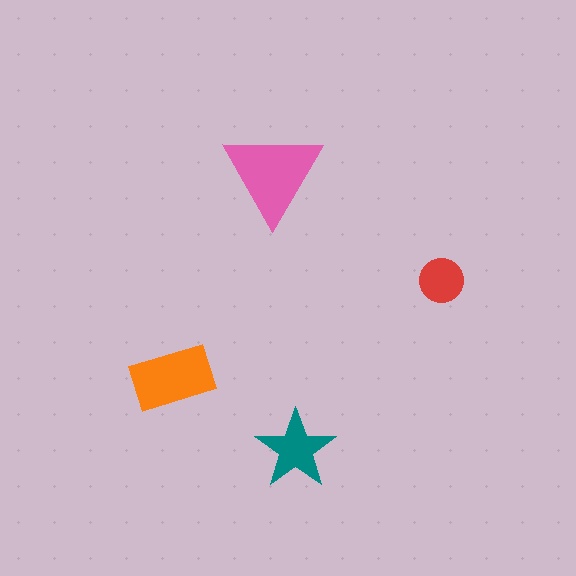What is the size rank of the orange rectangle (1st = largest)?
2nd.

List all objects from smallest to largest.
The red circle, the teal star, the orange rectangle, the pink triangle.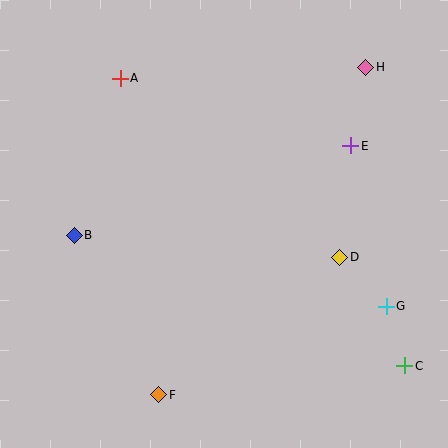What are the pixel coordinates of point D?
Point D is at (340, 257).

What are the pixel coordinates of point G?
Point G is at (386, 306).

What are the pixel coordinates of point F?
Point F is at (159, 395).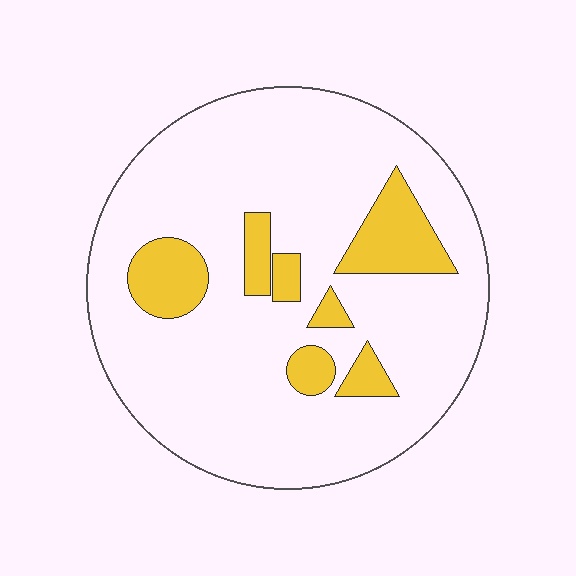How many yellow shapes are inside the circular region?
7.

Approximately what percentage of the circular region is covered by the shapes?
Approximately 15%.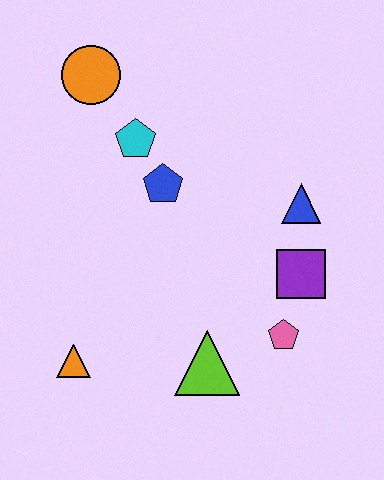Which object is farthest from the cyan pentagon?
The pink pentagon is farthest from the cyan pentagon.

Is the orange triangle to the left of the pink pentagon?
Yes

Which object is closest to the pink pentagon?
The purple square is closest to the pink pentagon.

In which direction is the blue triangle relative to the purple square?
The blue triangle is above the purple square.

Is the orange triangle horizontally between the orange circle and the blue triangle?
No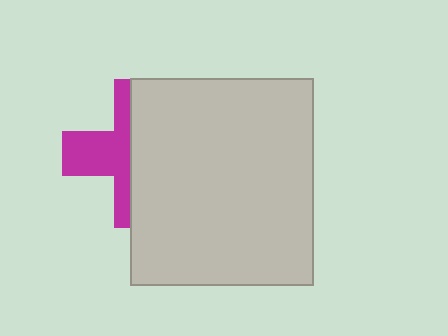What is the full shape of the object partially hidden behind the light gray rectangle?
The partially hidden object is a magenta cross.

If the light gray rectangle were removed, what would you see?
You would see the complete magenta cross.